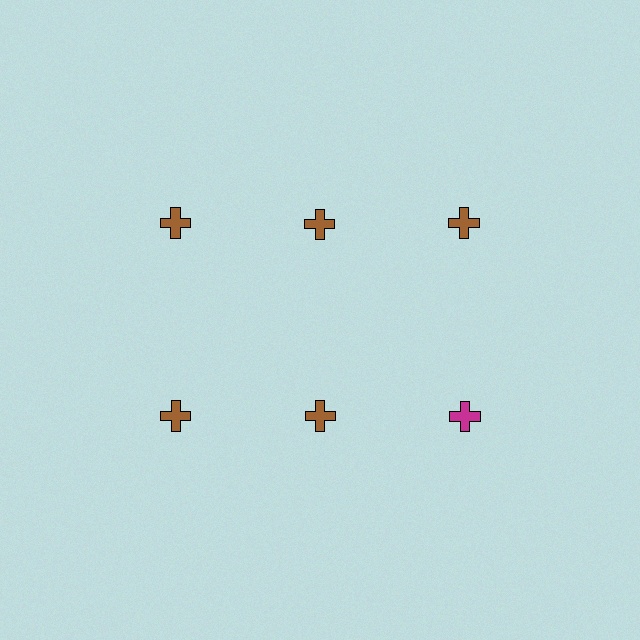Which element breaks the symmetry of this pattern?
The magenta cross in the second row, center column breaks the symmetry. All other shapes are brown crosses.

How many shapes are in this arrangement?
There are 6 shapes arranged in a grid pattern.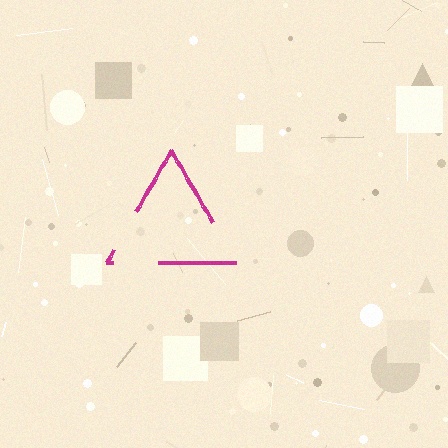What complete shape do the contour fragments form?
The contour fragments form a triangle.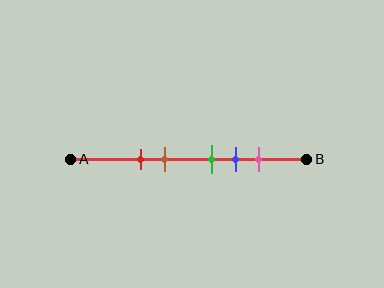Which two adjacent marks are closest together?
The green and blue marks are the closest adjacent pair.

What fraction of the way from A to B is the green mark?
The green mark is approximately 60% (0.6) of the way from A to B.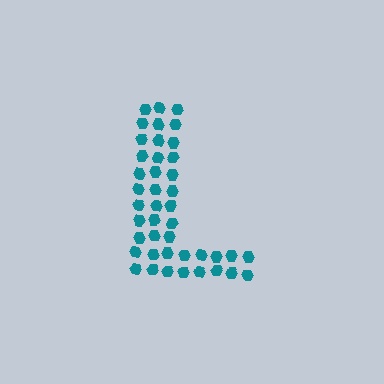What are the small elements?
The small elements are hexagons.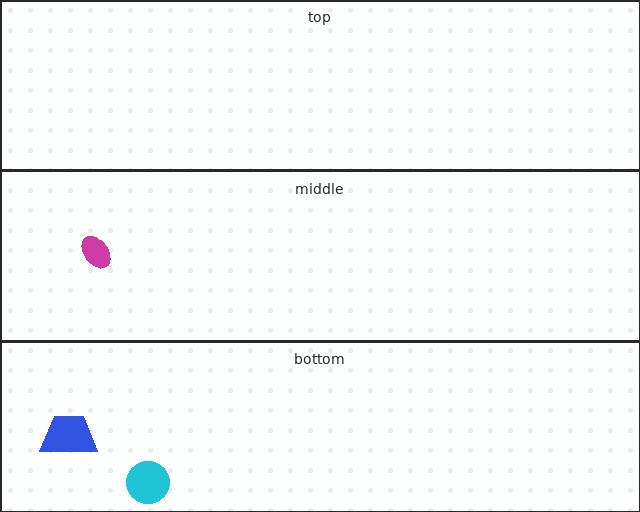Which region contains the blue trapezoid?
The bottom region.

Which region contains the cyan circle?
The bottom region.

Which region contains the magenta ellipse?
The middle region.